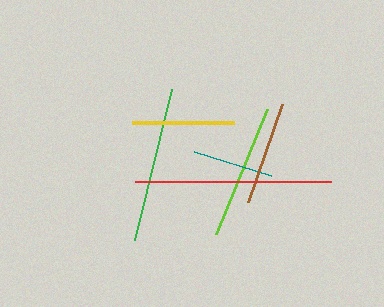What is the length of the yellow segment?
The yellow segment is approximately 102 pixels long.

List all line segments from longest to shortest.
From longest to shortest: red, green, lime, brown, yellow, teal.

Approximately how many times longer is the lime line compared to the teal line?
The lime line is approximately 1.7 times the length of the teal line.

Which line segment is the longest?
The red line is the longest at approximately 196 pixels.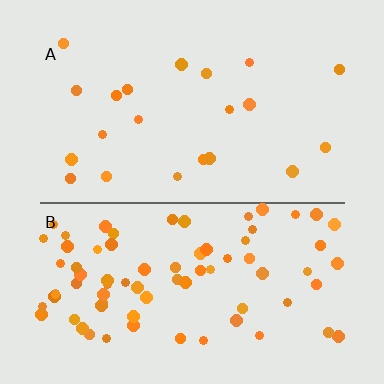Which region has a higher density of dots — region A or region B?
B (the bottom).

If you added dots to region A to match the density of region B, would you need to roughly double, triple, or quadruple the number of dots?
Approximately quadruple.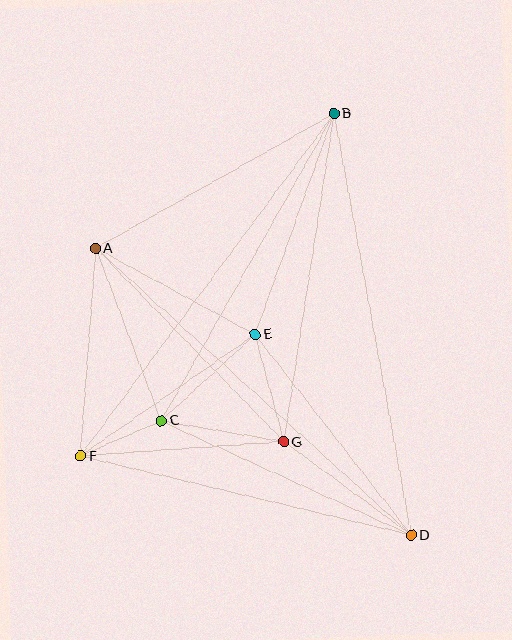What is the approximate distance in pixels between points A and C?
The distance between A and C is approximately 184 pixels.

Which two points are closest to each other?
Points C and F are closest to each other.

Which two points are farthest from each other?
Points B and D are farthest from each other.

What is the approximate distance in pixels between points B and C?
The distance between B and C is approximately 353 pixels.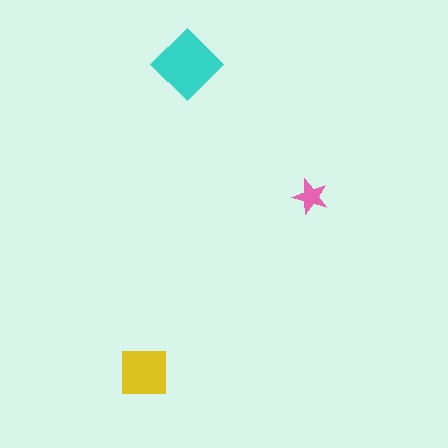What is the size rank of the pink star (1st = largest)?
3rd.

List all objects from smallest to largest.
The pink star, the yellow square, the cyan diamond.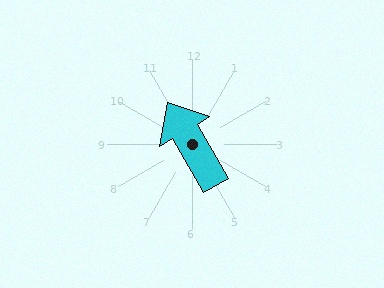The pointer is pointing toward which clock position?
Roughly 11 o'clock.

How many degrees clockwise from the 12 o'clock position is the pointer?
Approximately 330 degrees.